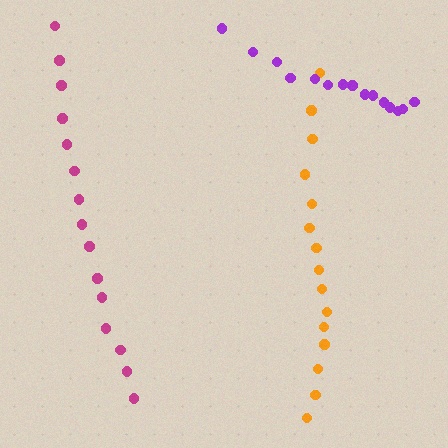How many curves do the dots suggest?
There are 3 distinct paths.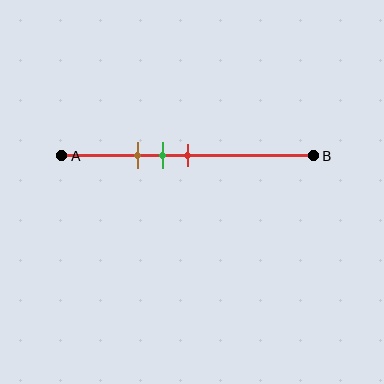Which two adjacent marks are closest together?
The green and red marks are the closest adjacent pair.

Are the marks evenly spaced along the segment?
Yes, the marks are approximately evenly spaced.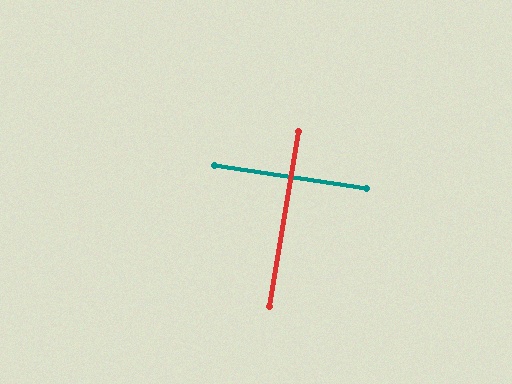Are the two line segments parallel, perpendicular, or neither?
Perpendicular — they meet at approximately 89°.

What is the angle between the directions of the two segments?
Approximately 89 degrees.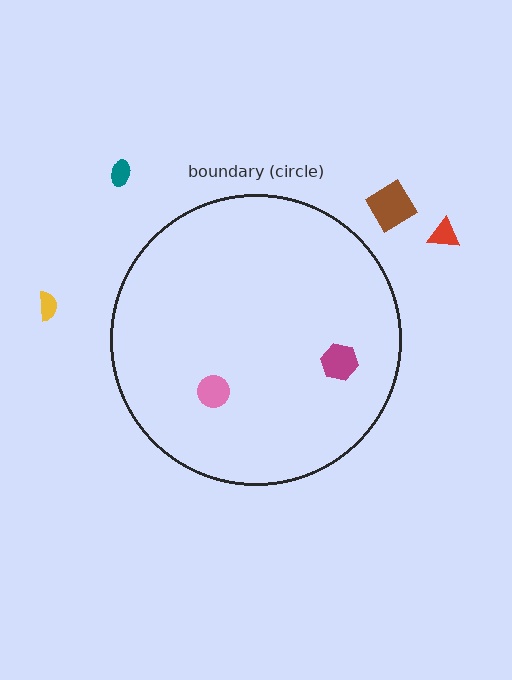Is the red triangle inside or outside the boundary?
Outside.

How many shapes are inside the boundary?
2 inside, 4 outside.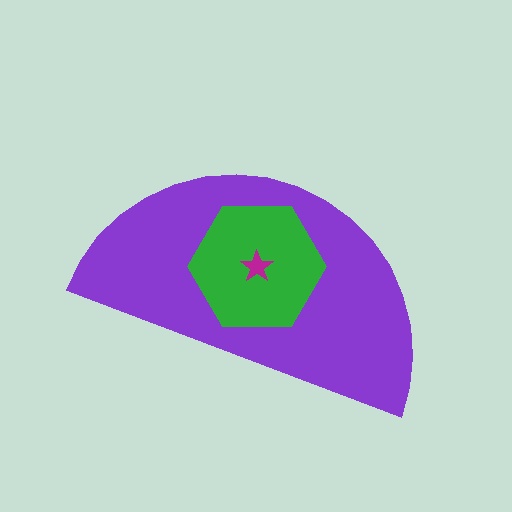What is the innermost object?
The magenta star.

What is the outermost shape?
The purple semicircle.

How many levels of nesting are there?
3.